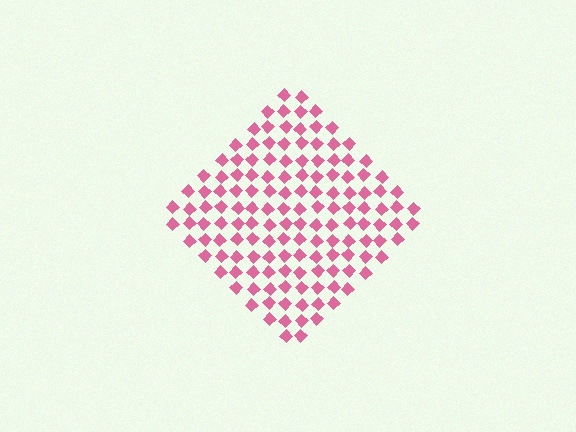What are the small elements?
The small elements are diamonds.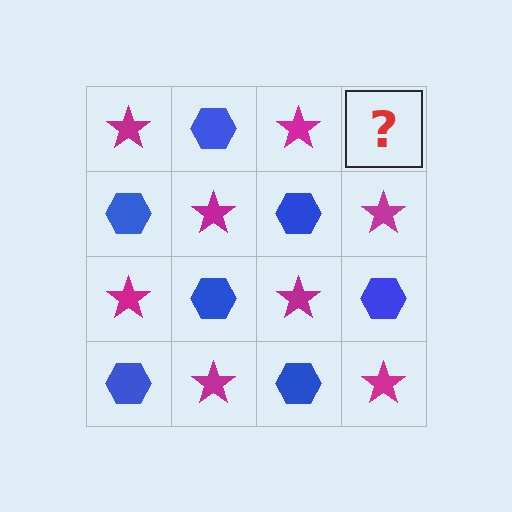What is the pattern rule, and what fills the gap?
The rule is that it alternates magenta star and blue hexagon in a checkerboard pattern. The gap should be filled with a blue hexagon.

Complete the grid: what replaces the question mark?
The question mark should be replaced with a blue hexagon.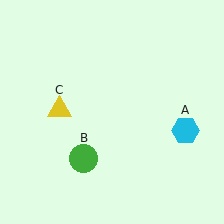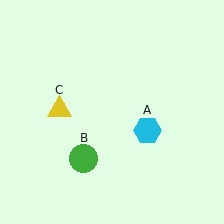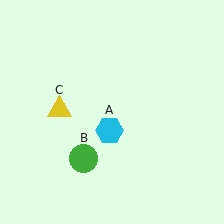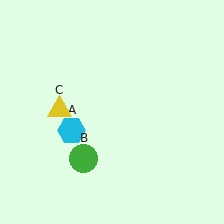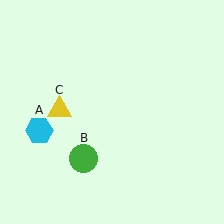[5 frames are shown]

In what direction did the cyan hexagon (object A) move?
The cyan hexagon (object A) moved left.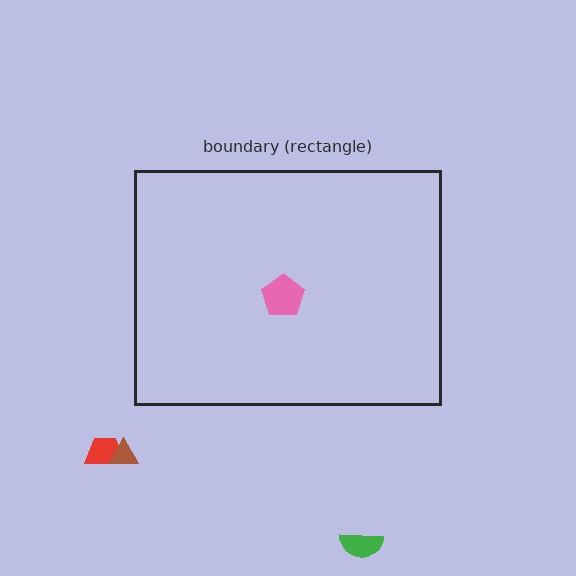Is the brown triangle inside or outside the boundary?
Outside.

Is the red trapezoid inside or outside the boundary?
Outside.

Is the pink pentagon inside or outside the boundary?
Inside.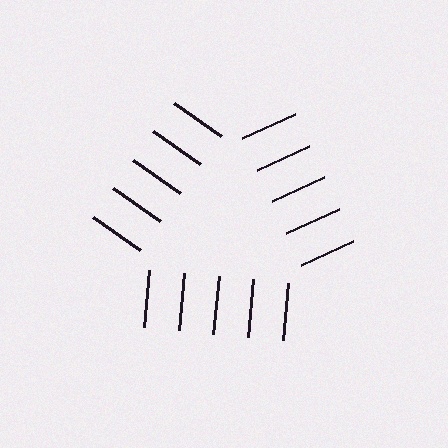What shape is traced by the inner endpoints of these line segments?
An illusory triangle — the line segments terminate on its edges but no continuous stroke is drawn.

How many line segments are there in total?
15 — 5 along each of the 3 edges.